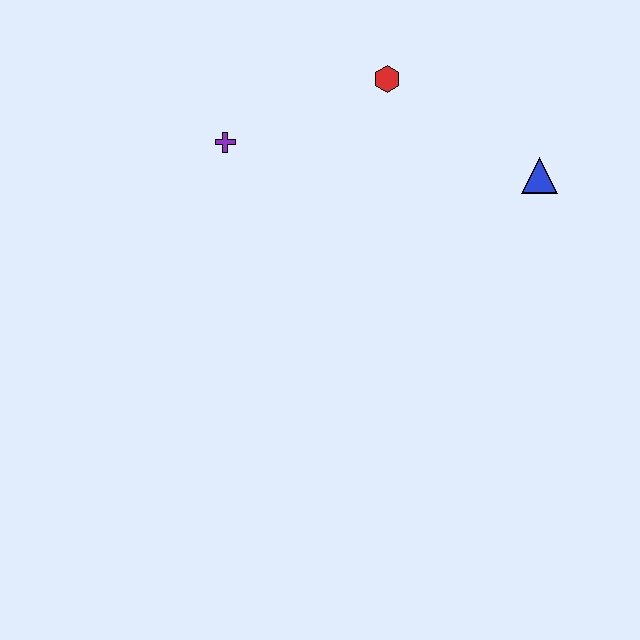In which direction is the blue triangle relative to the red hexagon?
The blue triangle is to the right of the red hexagon.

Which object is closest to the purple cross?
The red hexagon is closest to the purple cross.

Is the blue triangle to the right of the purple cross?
Yes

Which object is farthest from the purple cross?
The blue triangle is farthest from the purple cross.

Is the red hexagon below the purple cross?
No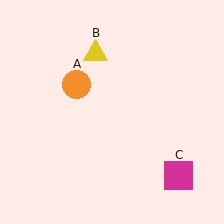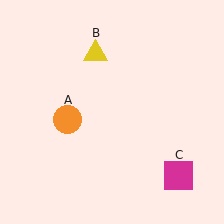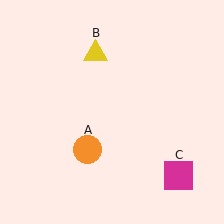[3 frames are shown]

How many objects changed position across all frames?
1 object changed position: orange circle (object A).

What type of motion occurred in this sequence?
The orange circle (object A) rotated counterclockwise around the center of the scene.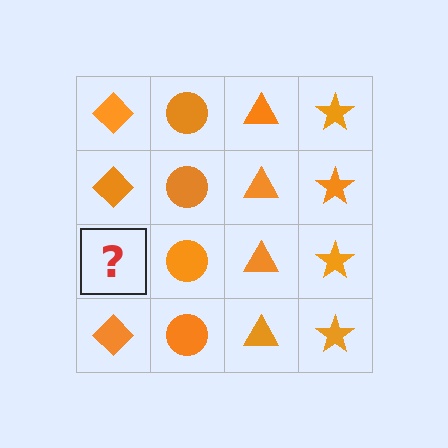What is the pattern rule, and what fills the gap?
The rule is that each column has a consistent shape. The gap should be filled with an orange diamond.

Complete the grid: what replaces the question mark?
The question mark should be replaced with an orange diamond.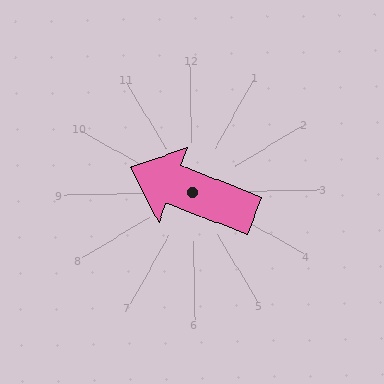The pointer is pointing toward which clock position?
Roughly 10 o'clock.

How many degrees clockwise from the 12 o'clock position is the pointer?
Approximately 292 degrees.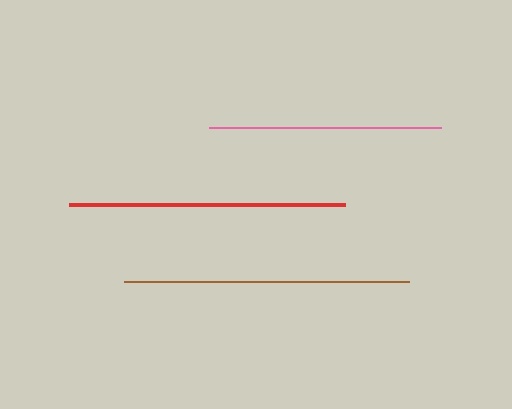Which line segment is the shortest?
The pink line is the shortest at approximately 232 pixels.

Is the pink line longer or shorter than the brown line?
The brown line is longer than the pink line.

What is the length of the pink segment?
The pink segment is approximately 232 pixels long.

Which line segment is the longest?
The brown line is the longest at approximately 285 pixels.